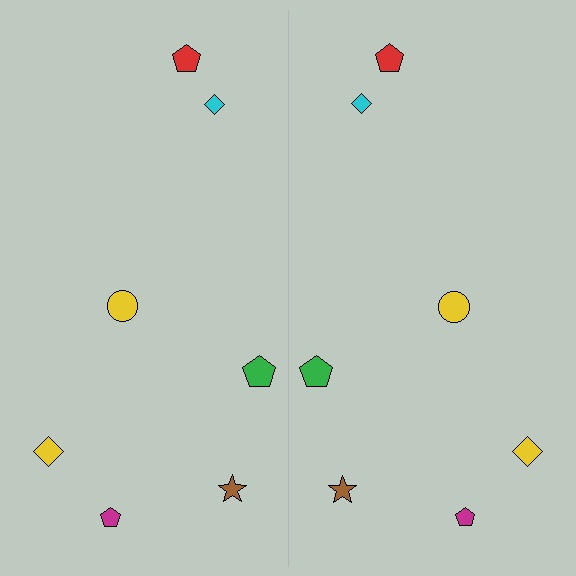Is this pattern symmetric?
Yes, this pattern has bilateral (reflection) symmetry.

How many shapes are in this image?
There are 14 shapes in this image.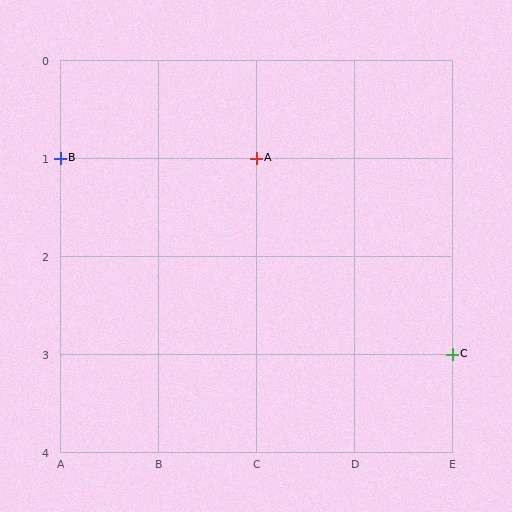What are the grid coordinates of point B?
Point B is at grid coordinates (A, 1).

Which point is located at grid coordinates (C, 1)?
Point A is at (C, 1).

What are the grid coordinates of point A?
Point A is at grid coordinates (C, 1).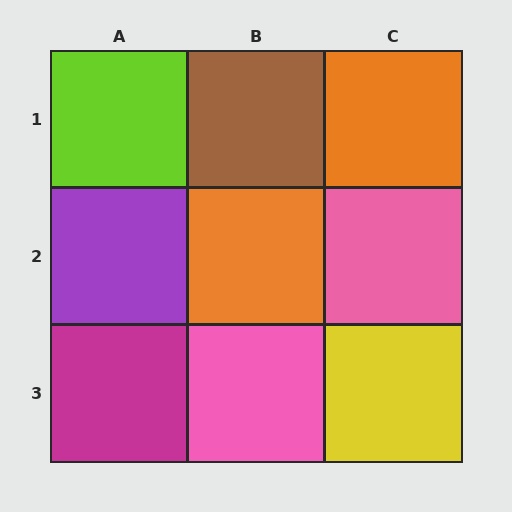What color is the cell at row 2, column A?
Purple.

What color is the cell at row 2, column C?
Pink.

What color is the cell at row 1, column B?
Brown.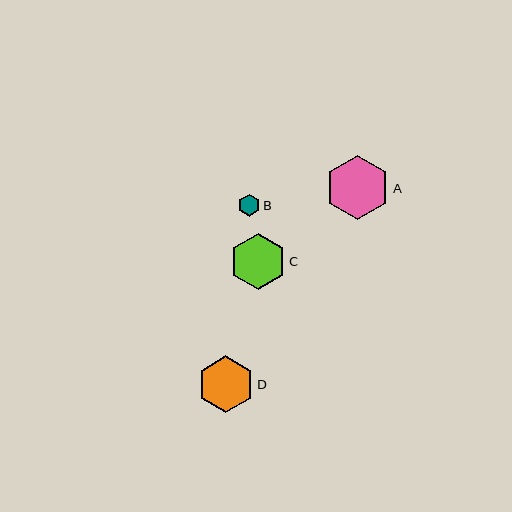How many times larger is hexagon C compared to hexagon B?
Hexagon C is approximately 2.6 times the size of hexagon B.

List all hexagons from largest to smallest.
From largest to smallest: A, D, C, B.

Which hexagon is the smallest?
Hexagon B is the smallest with a size of approximately 22 pixels.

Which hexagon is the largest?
Hexagon A is the largest with a size of approximately 64 pixels.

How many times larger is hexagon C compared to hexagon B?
Hexagon C is approximately 2.6 times the size of hexagon B.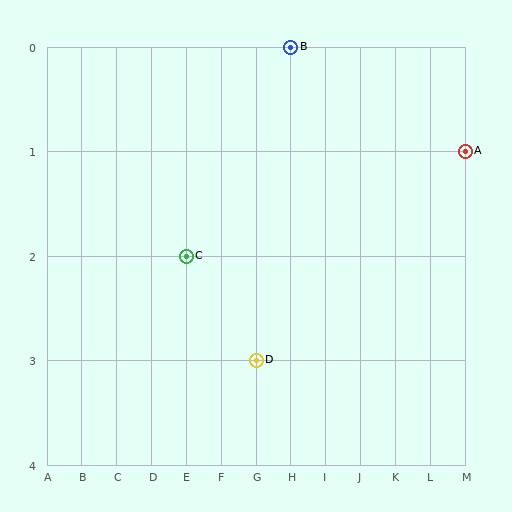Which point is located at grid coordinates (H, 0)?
Point B is at (H, 0).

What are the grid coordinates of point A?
Point A is at grid coordinates (M, 1).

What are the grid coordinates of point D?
Point D is at grid coordinates (G, 3).